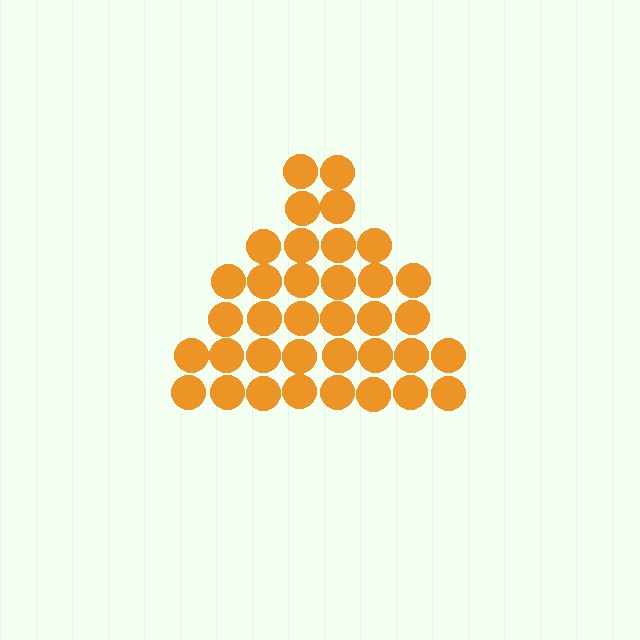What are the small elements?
The small elements are circles.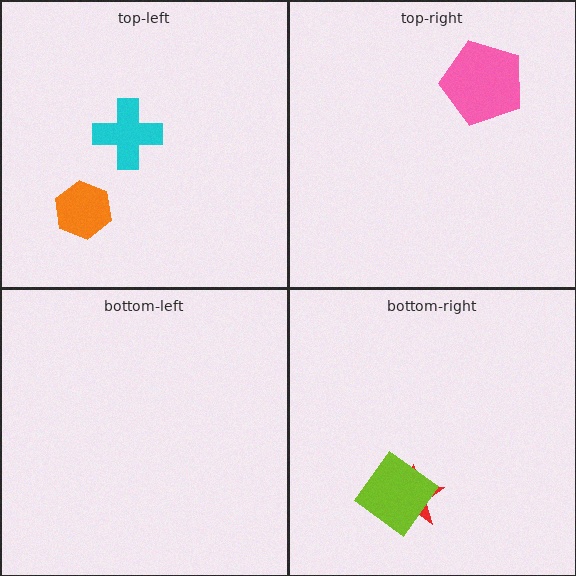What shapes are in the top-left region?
The cyan cross, the orange hexagon.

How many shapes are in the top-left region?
2.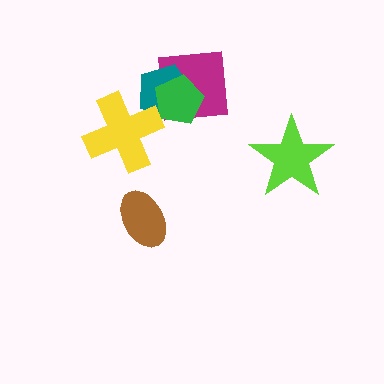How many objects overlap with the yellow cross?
1 object overlaps with the yellow cross.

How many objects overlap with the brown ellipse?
0 objects overlap with the brown ellipse.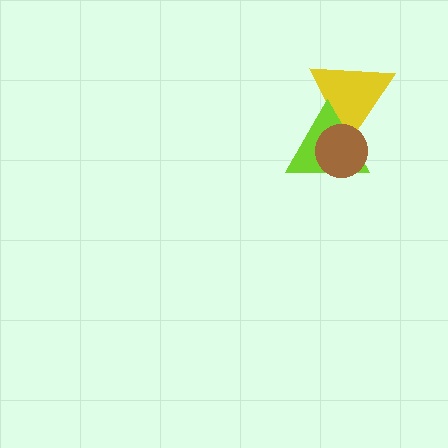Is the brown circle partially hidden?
No, no other shape covers it.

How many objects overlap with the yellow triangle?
2 objects overlap with the yellow triangle.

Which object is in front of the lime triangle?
The brown circle is in front of the lime triangle.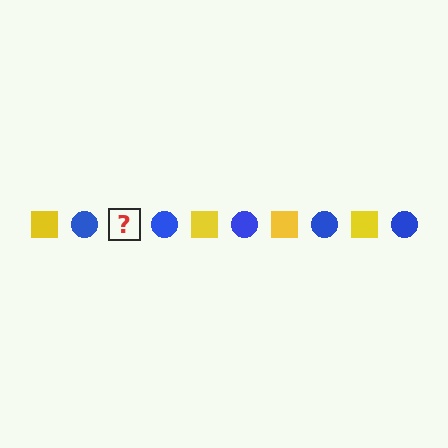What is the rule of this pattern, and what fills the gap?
The rule is that the pattern alternates between yellow square and blue circle. The gap should be filled with a yellow square.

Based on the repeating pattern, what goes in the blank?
The blank should be a yellow square.